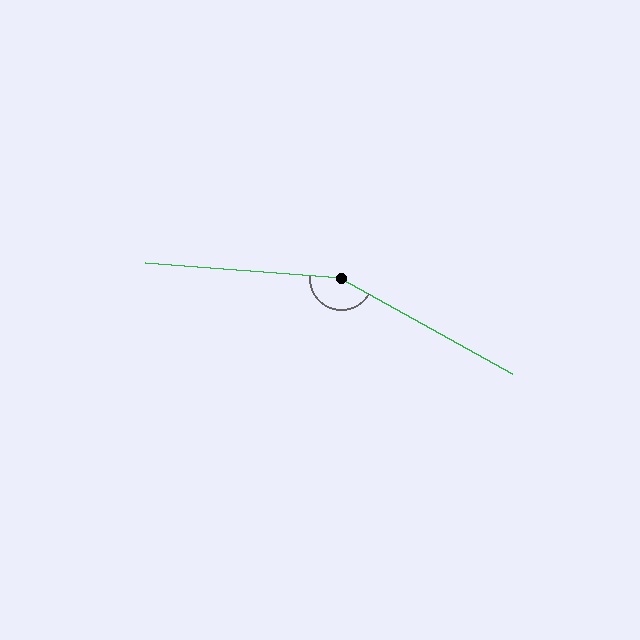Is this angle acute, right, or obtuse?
It is obtuse.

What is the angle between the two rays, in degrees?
Approximately 156 degrees.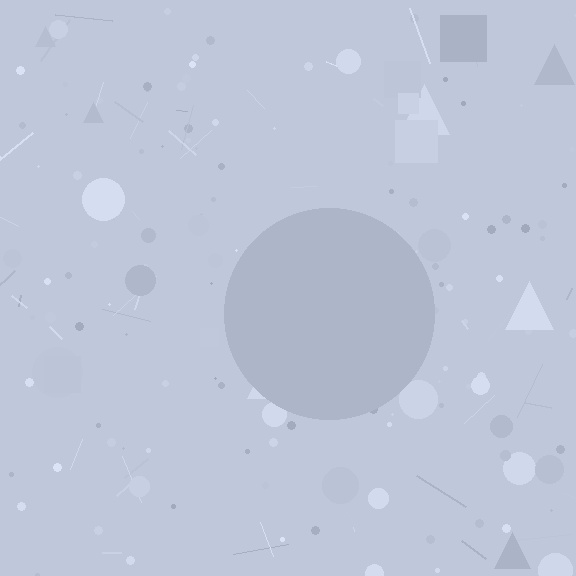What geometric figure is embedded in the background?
A circle is embedded in the background.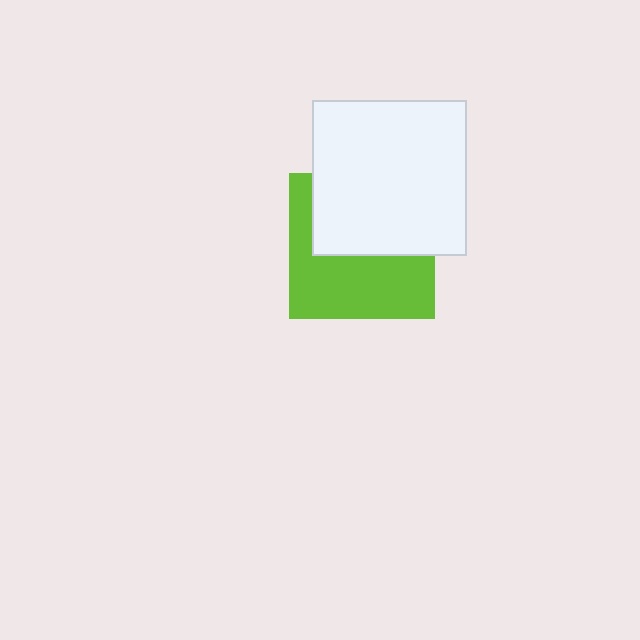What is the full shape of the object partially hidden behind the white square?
The partially hidden object is a lime square.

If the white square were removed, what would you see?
You would see the complete lime square.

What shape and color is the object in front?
The object in front is a white square.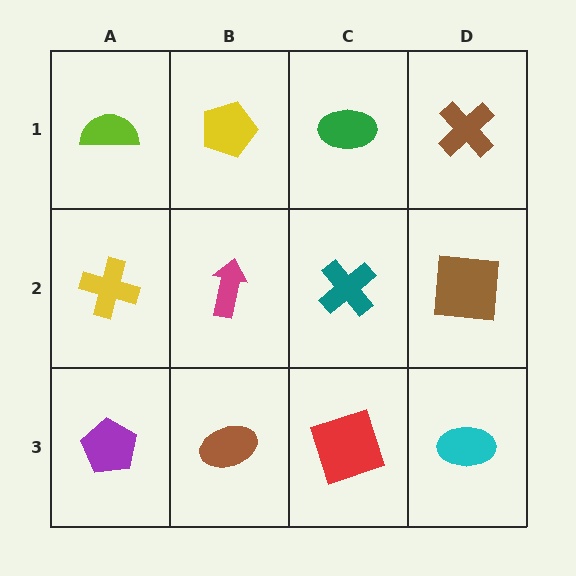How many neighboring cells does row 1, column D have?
2.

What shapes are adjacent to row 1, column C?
A teal cross (row 2, column C), a yellow pentagon (row 1, column B), a brown cross (row 1, column D).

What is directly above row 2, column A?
A lime semicircle.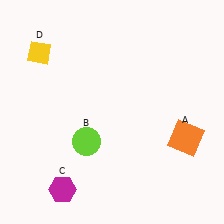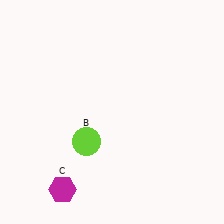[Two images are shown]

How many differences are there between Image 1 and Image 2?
There are 2 differences between the two images.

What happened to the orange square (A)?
The orange square (A) was removed in Image 2. It was in the bottom-right area of Image 1.